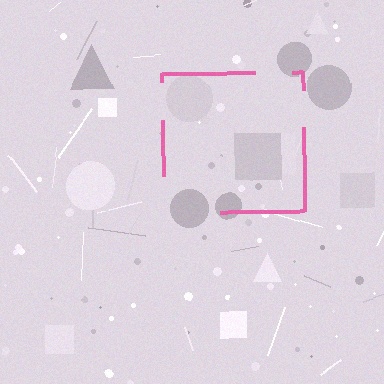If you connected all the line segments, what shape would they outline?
They would outline a square.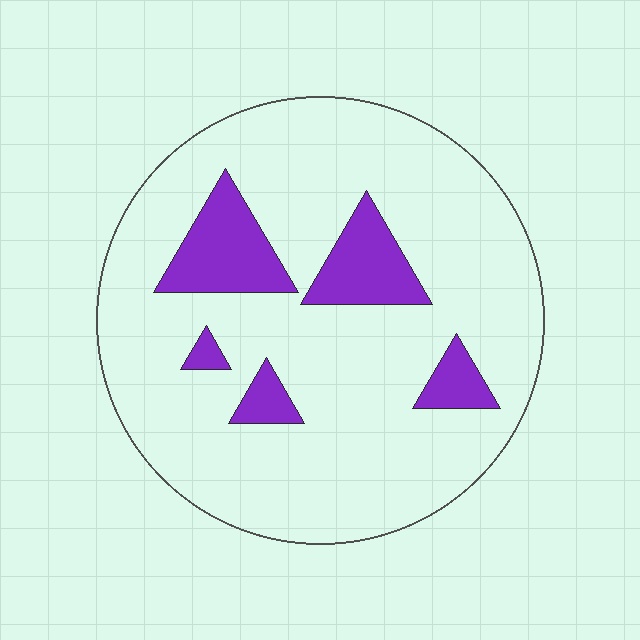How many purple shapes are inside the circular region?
5.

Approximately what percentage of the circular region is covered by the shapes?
Approximately 15%.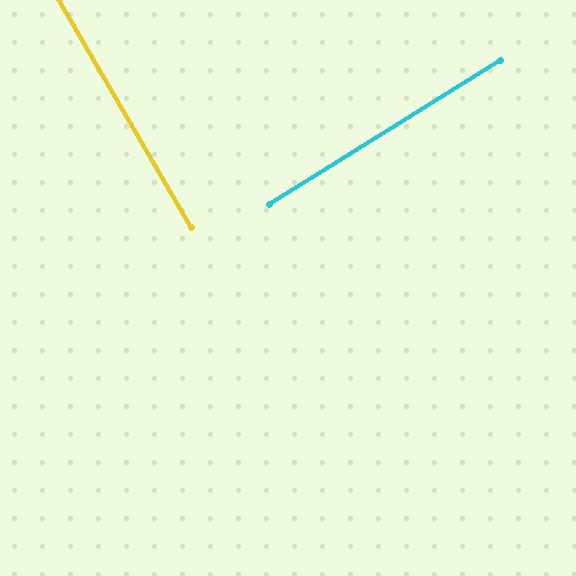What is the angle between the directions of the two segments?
Approximately 88 degrees.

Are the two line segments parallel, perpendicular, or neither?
Perpendicular — they meet at approximately 88°.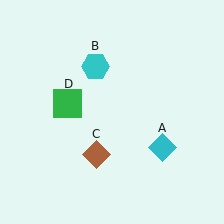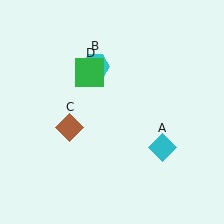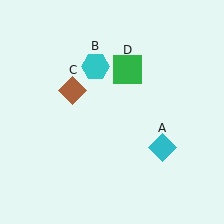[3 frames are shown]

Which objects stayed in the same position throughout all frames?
Cyan diamond (object A) and cyan hexagon (object B) remained stationary.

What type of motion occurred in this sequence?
The brown diamond (object C), green square (object D) rotated clockwise around the center of the scene.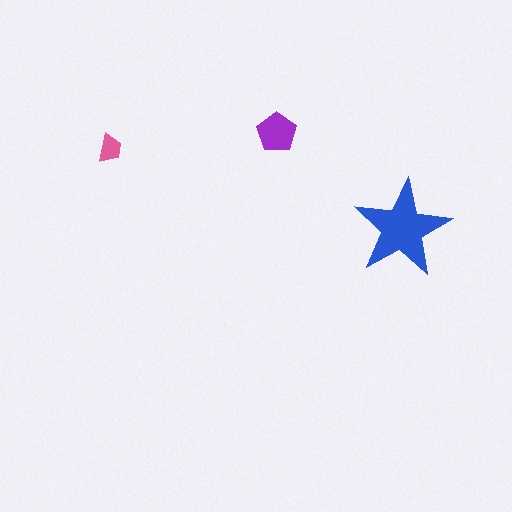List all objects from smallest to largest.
The pink trapezoid, the purple pentagon, the blue star.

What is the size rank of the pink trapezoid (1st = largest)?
3rd.